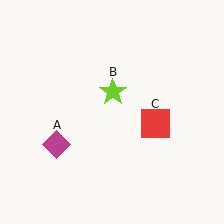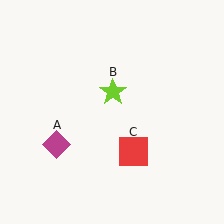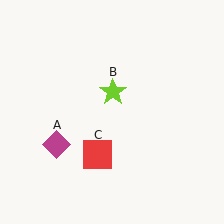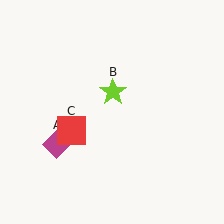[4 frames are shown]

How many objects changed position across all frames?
1 object changed position: red square (object C).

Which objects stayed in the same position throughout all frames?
Magenta diamond (object A) and lime star (object B) remained stationary.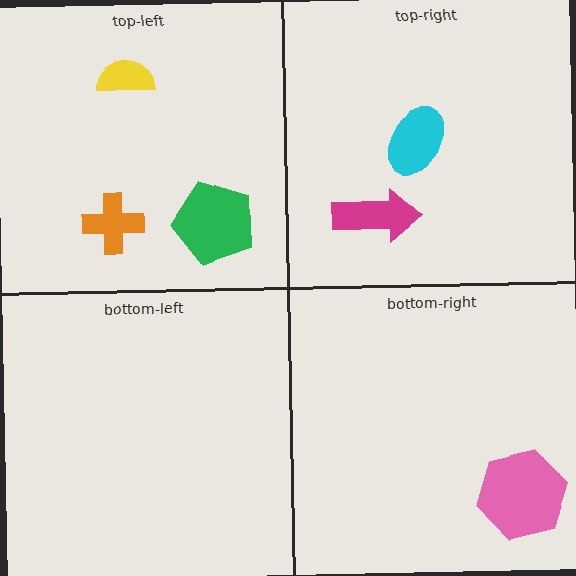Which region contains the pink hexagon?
The bottom-right region.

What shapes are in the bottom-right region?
The pink hexagon.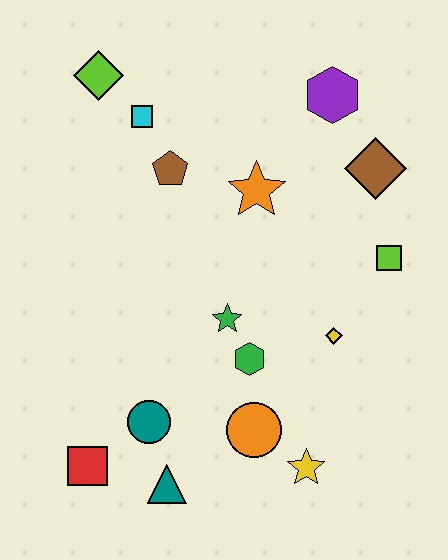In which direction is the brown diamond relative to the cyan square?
The brown diamond is to the right of the cyan square.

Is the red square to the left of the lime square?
Yes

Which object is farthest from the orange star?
The red square is farthest from the orange star.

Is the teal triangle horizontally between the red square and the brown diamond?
Yes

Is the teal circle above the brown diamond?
No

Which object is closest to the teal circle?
The teal triangle is closest to the teal circle.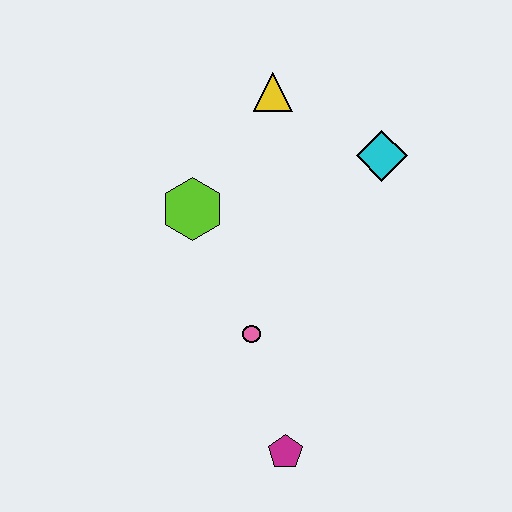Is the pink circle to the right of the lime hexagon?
Yes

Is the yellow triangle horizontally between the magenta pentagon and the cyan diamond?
No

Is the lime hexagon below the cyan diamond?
Yes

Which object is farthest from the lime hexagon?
The magenta pentagon is farthest from the lime hexagon.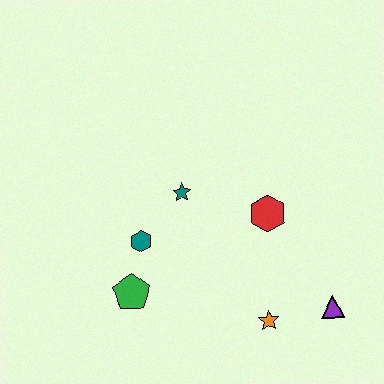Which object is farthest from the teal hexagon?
The purple triangle is farthest from the teal hexagon.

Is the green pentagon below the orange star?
No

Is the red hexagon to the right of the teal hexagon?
Yes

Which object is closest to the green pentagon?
The teal hexagon is closest to the green pentagon.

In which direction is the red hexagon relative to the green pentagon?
The red hexagon is to the right of the green pentagon.